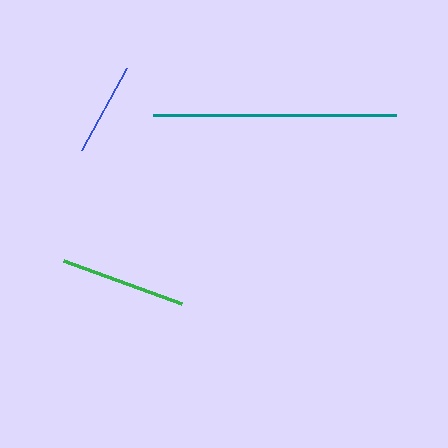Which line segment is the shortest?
The blue line is the shortest at approximately 93 pixels.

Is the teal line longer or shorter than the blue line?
The teal line is longer than the blue line.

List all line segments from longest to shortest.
From longest to shortest: teal, green, blue.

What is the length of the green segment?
The green segment is approximately 125 pixels long.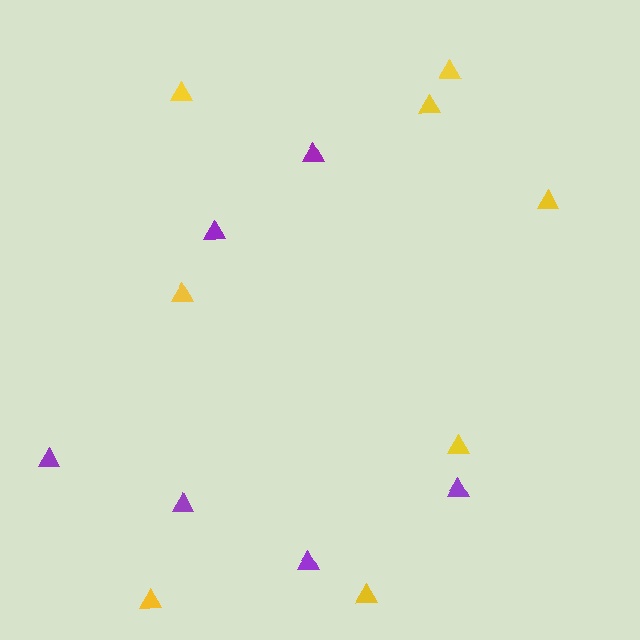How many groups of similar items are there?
There are 2 groups: one group of yellow triangles (8) and one group of purple triangles (6).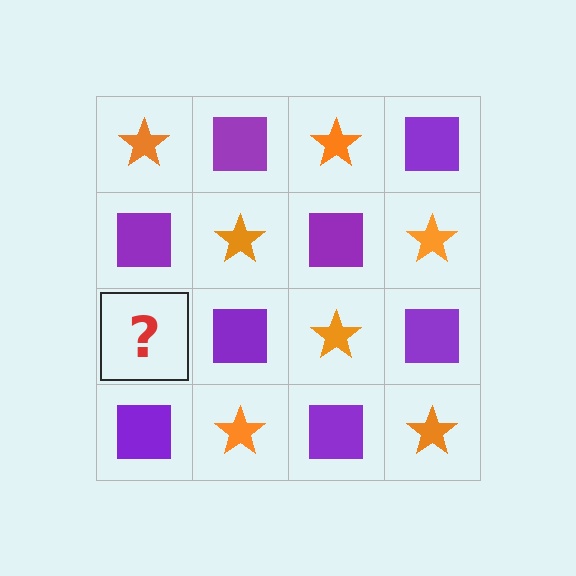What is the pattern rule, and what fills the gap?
The rule is that it alternates orange star and purple square in a checkerboard pattern. The gap should be filled with an orange star.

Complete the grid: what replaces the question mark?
The question mark should be replaced with an orange star.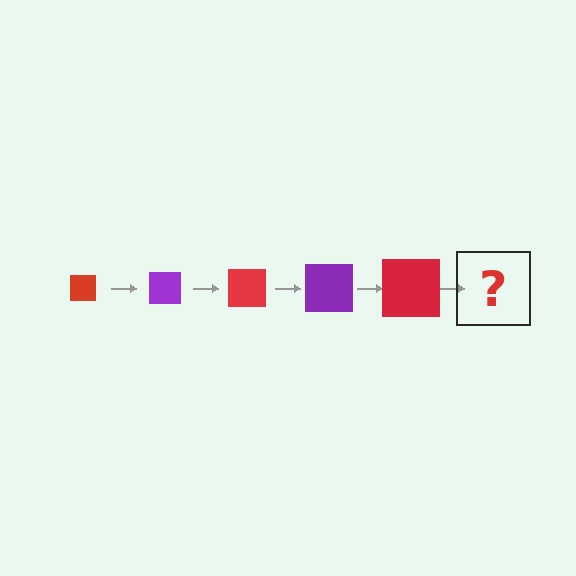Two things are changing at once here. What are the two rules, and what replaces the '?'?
The two rules are that the square grows larger each step and the color cycles through red and purple. The '?' should be a purple square, larger than the previous one.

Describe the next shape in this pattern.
It should be a purple square, larger than the previous one.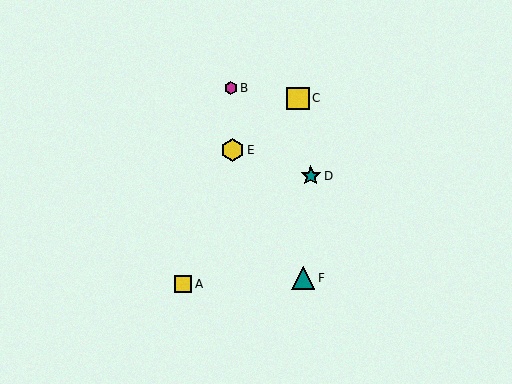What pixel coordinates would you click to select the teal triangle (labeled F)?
Click at (303, 278) to select the teal triangle F.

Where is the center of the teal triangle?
The center of the teal triangle is at (303, 278).